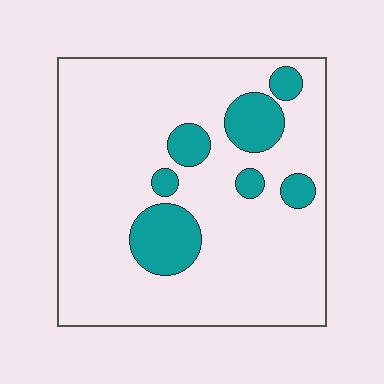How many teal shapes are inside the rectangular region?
7.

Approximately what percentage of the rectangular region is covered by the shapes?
Approximately 15%.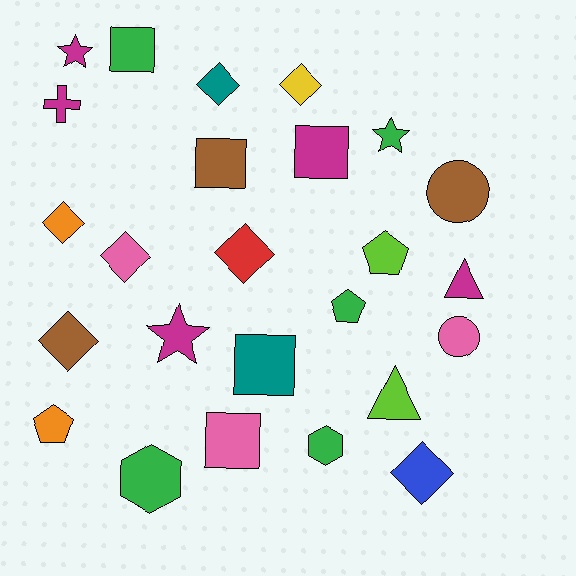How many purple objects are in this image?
There are no purple objects.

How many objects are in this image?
There are 25 objects.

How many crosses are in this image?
There is 1 cross.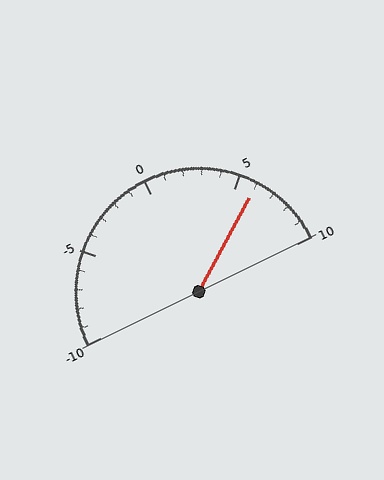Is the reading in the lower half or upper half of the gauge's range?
The reading is in the upper half of the range (-10 to 10).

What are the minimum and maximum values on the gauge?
The gauge ranges from -10 to 10.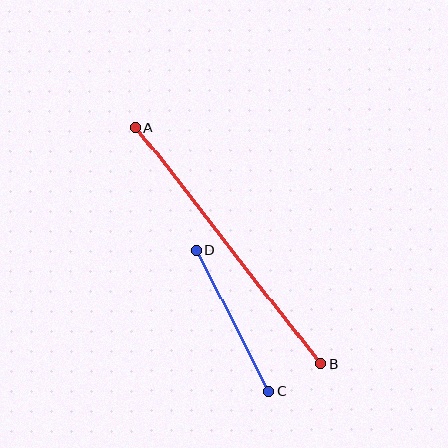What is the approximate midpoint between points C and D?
The midpoint is at approximately (233, 321) pixels.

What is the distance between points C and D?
The distance is approximately 158 pixels.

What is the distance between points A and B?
The distance is approximately 301 pixels.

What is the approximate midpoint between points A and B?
The midpoint is at approximately (228, 246) pixels.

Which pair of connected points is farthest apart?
Points A and B are farthest apart.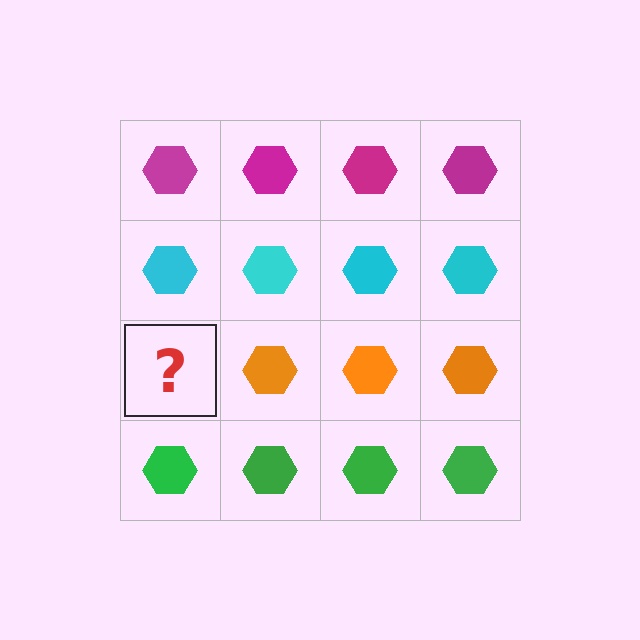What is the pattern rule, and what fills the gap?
The rule is that each row has a consistent color. The gap should be filled with an orange hexagon.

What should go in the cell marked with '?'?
The missing cell should contain an orange hexagon.